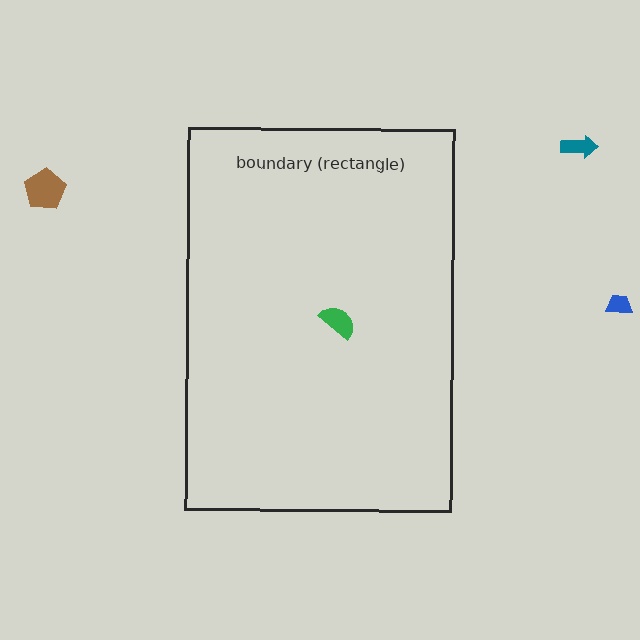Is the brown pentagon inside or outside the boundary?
Outside.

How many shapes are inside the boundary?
1 inside, 3 outside.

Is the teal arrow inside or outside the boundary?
Outside.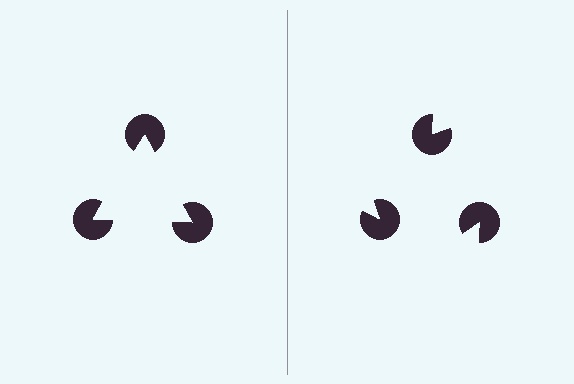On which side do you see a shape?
An illusory triangle appears on the left side. On the right side the wedge cuts are rotated, so no coherent shape forms.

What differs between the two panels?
The pac-man discs are positioned identically on both sides; only the wedge orientations differ. On the left they align to a triangle; on the right they are misaligned.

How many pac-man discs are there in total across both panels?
6 — 3 on each side.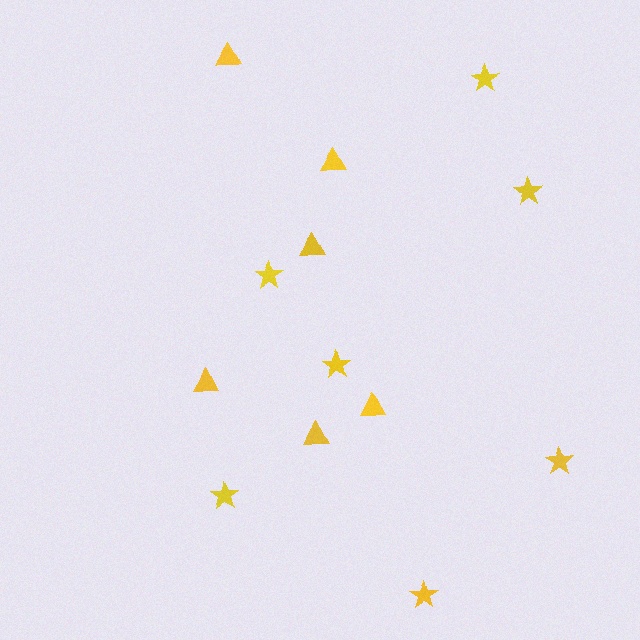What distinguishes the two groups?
There are 2 groups: one group of triangles (6) and one group of stars (7).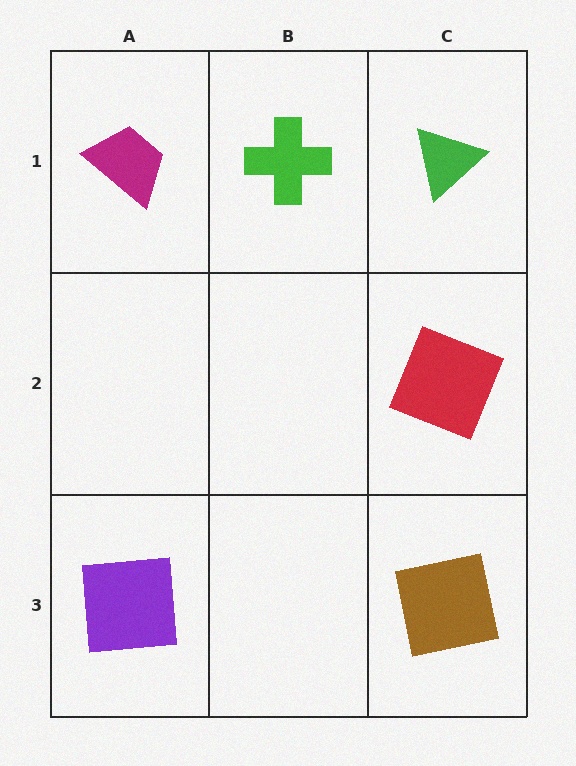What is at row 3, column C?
A brown square.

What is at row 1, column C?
A green triangle.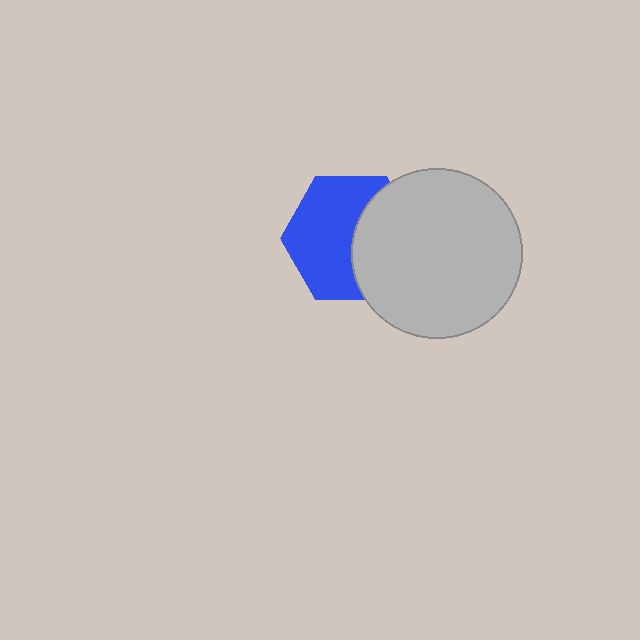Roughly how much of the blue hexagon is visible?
About half of it is visible (roughly 59%).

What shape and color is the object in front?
The object in front is a light gray circle.